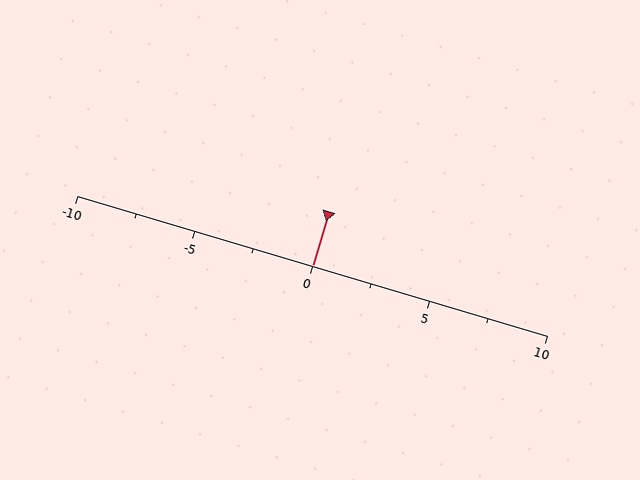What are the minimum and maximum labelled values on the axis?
The axis runs from -10 to 10.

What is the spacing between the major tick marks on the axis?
The major ticks are spaced 5 apart.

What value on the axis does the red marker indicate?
The marker indicates approximately 0.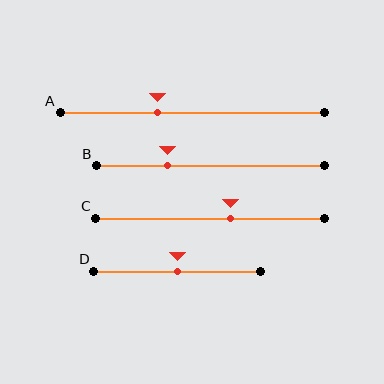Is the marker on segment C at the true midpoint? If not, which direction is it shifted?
No, the marker on segment C is shifted to the right by about 9% of the segment length.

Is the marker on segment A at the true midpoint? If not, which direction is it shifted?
No, the marker on segment A is shifted to the left by about 13% of the segment length.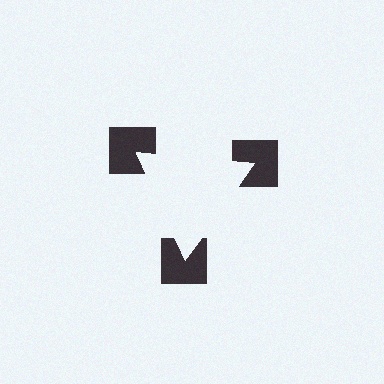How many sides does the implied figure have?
3 sides.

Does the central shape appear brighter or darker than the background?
It typically appears slightly brighter than the background, even though no actual brightness change is drawn.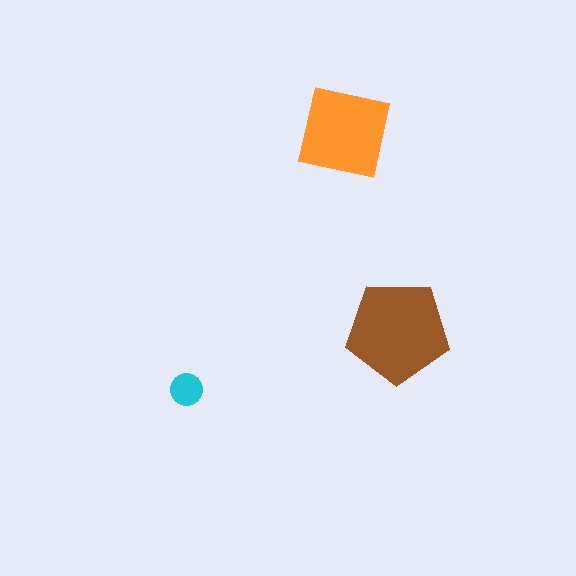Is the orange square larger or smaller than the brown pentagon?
Smaller.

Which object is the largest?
The brown pentagon.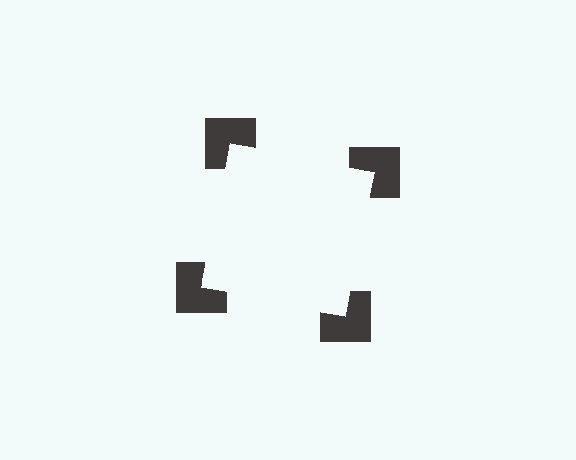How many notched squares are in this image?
There are 4 — one at each vertex of the illusory square.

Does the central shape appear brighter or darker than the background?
It typically appears slightly brighter than the background, even though no actual brightness change is drawn.